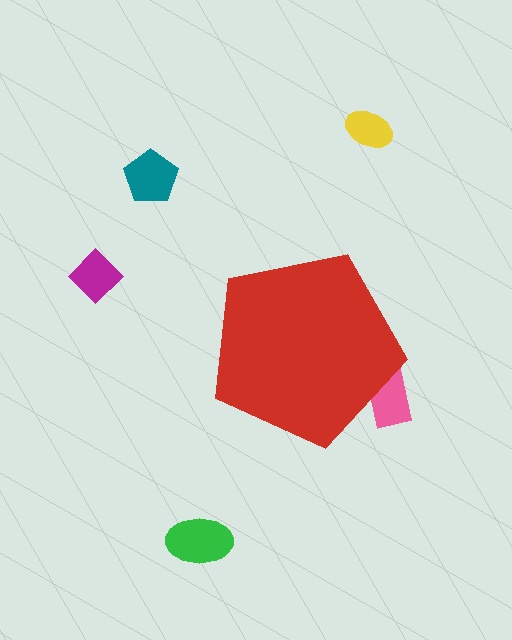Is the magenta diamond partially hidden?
No, the magenta diamond is fully visible.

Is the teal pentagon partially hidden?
No, the teal pentagon is fully visible.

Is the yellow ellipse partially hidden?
No, the yellow ellipse is fully visible.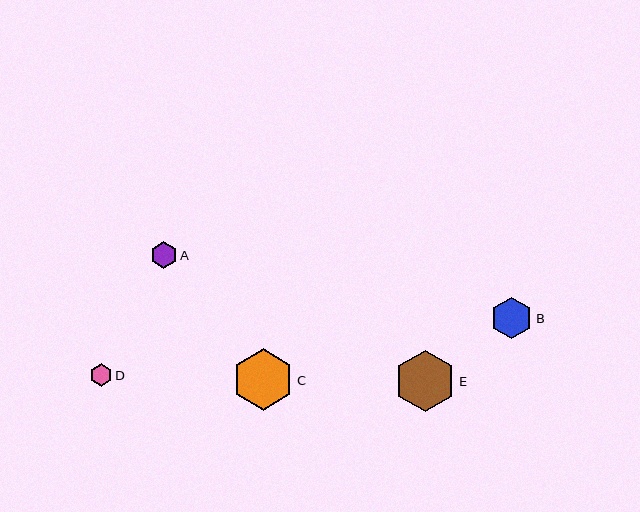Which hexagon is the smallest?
Hexagon D is the smallest with a size of approximately 22 pixels.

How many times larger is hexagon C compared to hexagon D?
Hexagon C is approximately 2.8 times the size of hexagon D.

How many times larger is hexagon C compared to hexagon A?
Hexagon C is approximately 2.3 times the size of hexagon A.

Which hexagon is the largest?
Hexagon C is the largest with a size of approximately 61 pixels.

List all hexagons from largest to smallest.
From largest to smallest: C, E, B, A, D.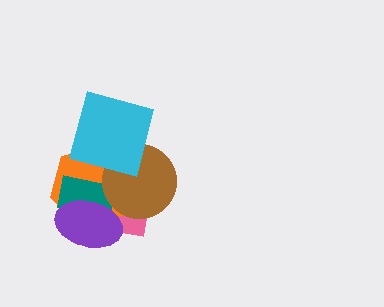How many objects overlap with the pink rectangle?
4 objects overlap with the pink rectangle.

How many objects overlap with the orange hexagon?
5 objects overlap with the orange hexagon.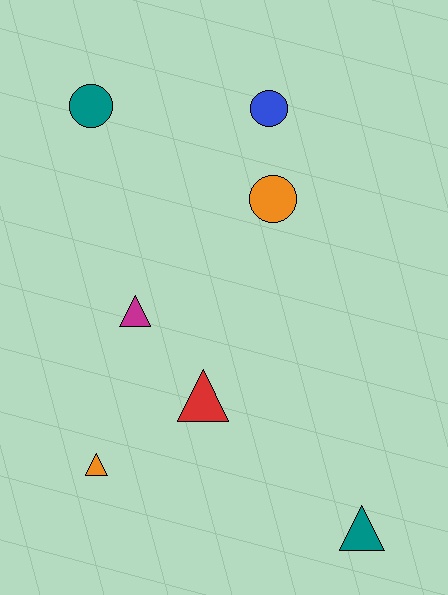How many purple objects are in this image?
There are no purple objects.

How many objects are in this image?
There are 7 objects.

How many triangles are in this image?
There are 4 triangles.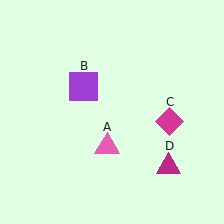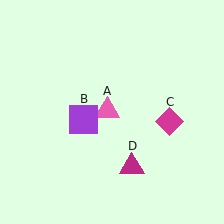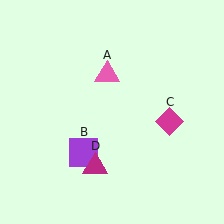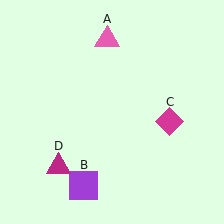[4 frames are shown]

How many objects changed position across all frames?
3 objects changed position: pink triangle (object A), purple square (object B), magenta triangle (object D).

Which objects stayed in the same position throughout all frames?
Magenta diamond (object C) remained stationary.